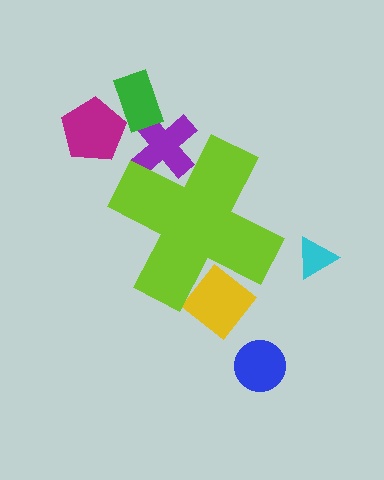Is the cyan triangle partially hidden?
No, the cyan triangle is fully visible.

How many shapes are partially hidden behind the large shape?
2 shapes are partially hidden.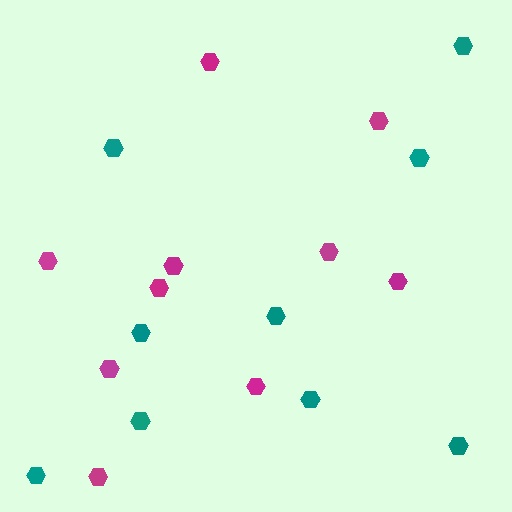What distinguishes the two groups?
There are 2 groups: one group of magenta hexagons (10) and one group of teal hexagons (9).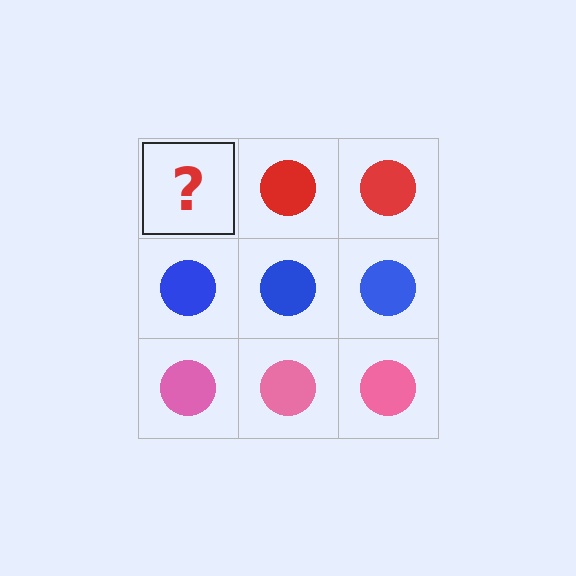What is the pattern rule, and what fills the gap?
The rule is that each row has a consistent color. The gap should be filled with a red circle.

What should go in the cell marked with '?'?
The missing cell should contain a red circle.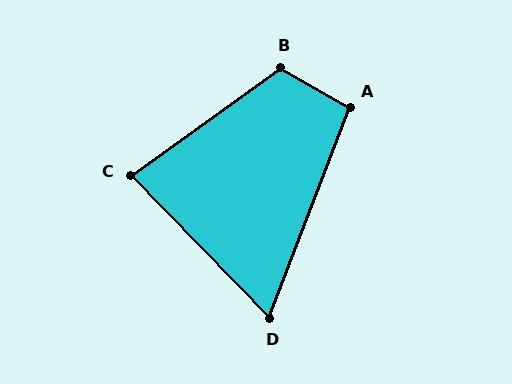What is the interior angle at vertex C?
Approximately 81 degrees (acute).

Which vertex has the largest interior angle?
B, at approximately 115 degrees.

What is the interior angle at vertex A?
Approximately 99 degrees (obtuse).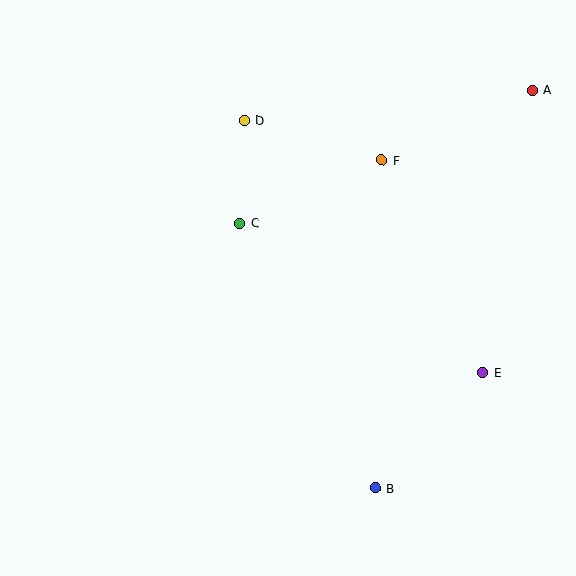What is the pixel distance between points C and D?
The distance between C and D is 103 pixels.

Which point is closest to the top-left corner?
Point D is closest to the top-left corner.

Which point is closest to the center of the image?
Point C at (240, 223) is closest to the center.